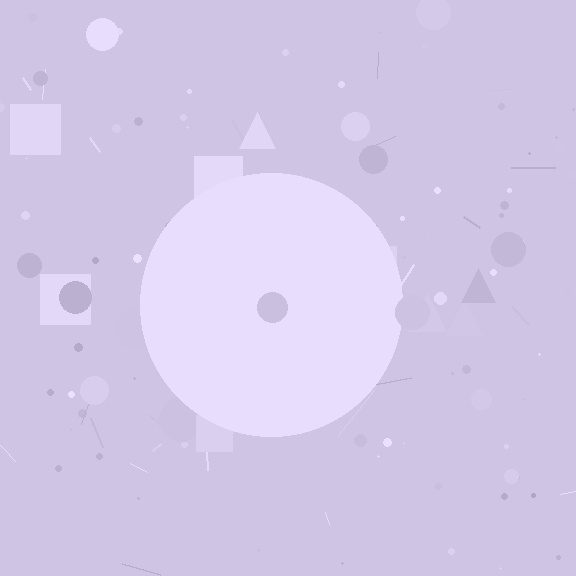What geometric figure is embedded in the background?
A circle is embedded in the background.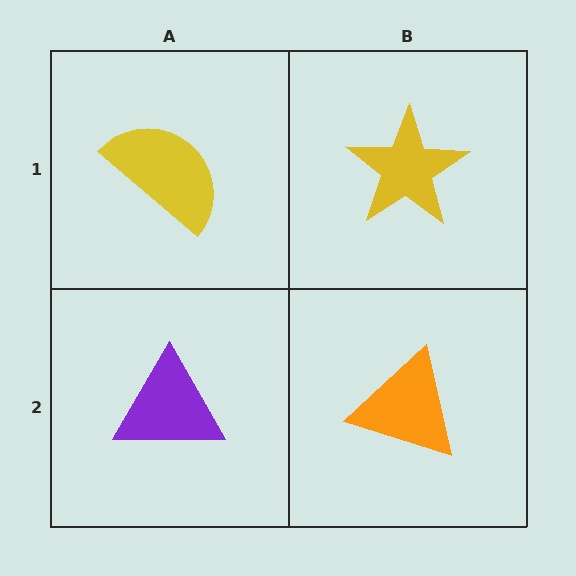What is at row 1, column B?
A yellow star.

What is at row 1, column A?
A yellow semicircle.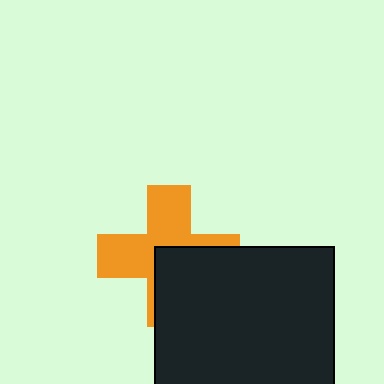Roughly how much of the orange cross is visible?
About half of it is visible (roughly 56%).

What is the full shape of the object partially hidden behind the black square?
The partially hidden object is an orange cross.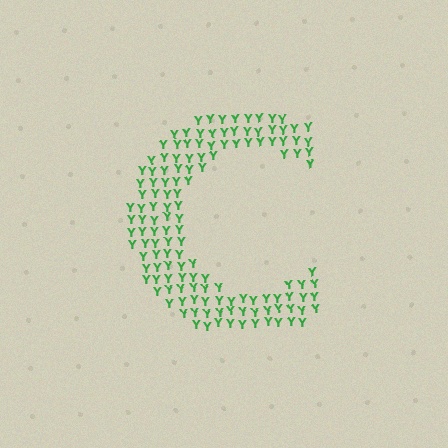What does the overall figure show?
The overall figure shows the letter C.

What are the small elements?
The small elements are letter Y's.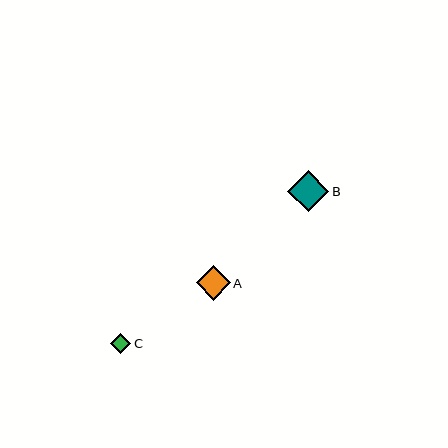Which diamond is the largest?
Diamond B is the largest with a size of approximately 41 pixels.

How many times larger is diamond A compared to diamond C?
Diamond A is approximately 1.7 times the size of diamond C.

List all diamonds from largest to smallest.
From largest to smallest: B, A, C.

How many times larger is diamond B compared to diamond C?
Diamond B is approximately 2.0 times the size of diamond C.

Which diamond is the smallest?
Diamond C is the smallest with a size of approximately 20 pixels.